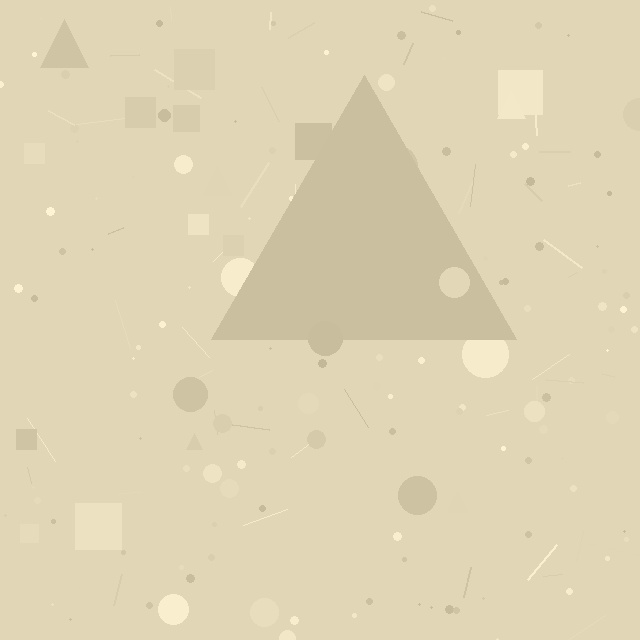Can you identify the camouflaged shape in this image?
The camouflaged shape is a triangle.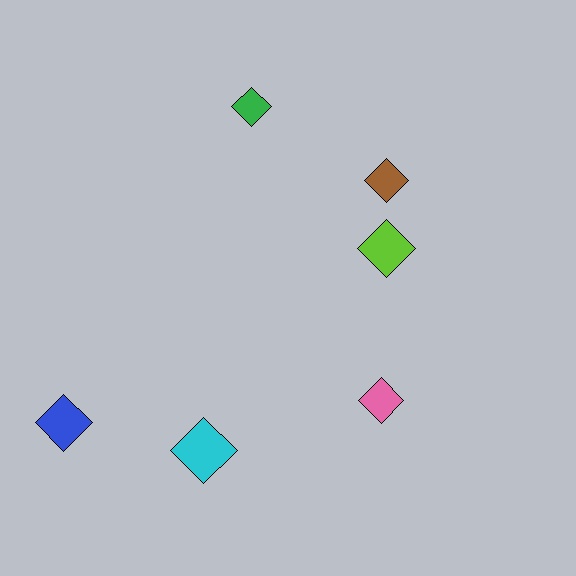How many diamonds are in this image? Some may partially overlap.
There are 6 diamonds.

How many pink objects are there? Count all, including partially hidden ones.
There is 1 pink object.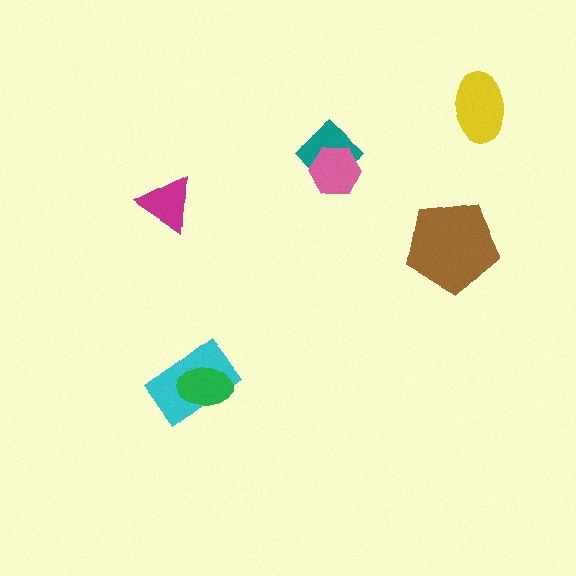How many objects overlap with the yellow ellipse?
0 objects overlap with the yellow ellipse.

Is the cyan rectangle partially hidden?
Yes, it is partially covered by another shape.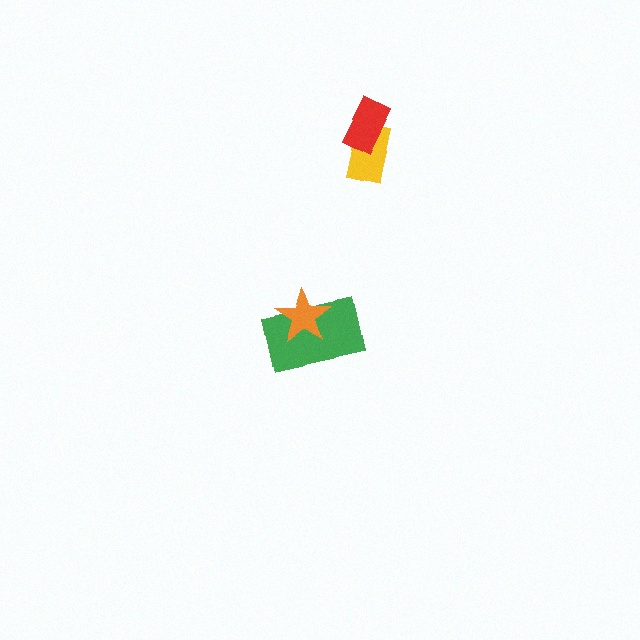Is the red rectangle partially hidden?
No, no other shape covers it.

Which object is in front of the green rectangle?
The orange star is in front of the green rectangle.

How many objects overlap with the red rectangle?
1 object overlaps with the red rectangle.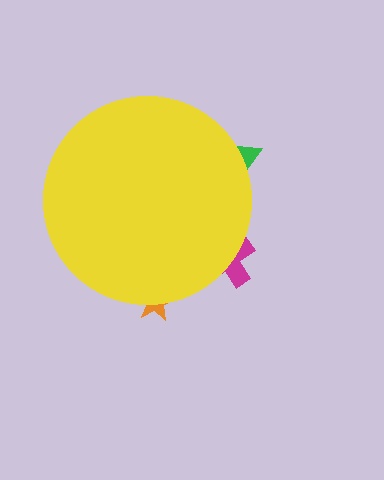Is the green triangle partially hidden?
Yes, the green triangle is partially hidden behind the yellow circle.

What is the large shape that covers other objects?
A yellow circle.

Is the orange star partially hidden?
Yes, the orange star is partially hidden behind the yellow circle.